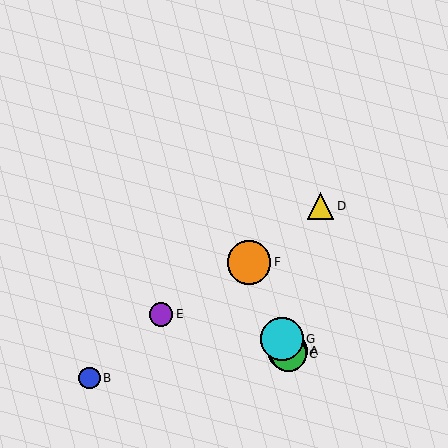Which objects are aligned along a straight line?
Objects A, C, F, G are aligned along a straight line.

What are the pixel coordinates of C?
Object C is at (288, 354).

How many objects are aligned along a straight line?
4 objects (A, C, F, G) are aligned along a straight line.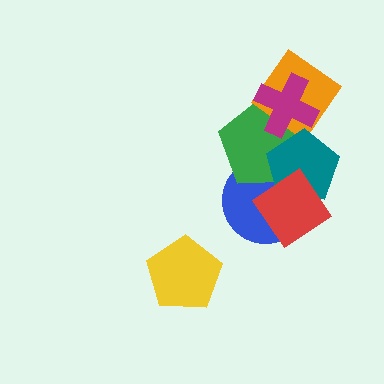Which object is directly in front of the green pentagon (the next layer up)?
The orange diamond is directly in front of the green pentagon.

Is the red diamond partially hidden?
No, no other shape covers it.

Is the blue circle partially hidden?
Yes, it is partially covered by another shape.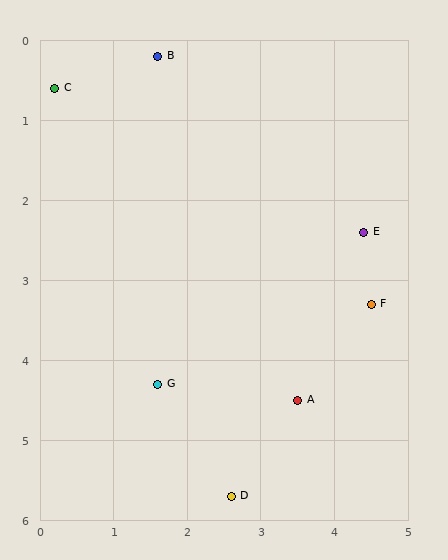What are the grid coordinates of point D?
Point D is at approximately (2.6, 5.7).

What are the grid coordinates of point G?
Point G is at approximately (1.6, 4.3).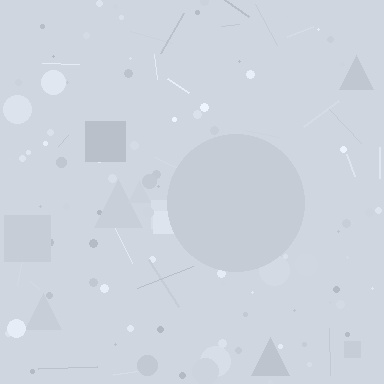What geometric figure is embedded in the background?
A circle is embedded in the background.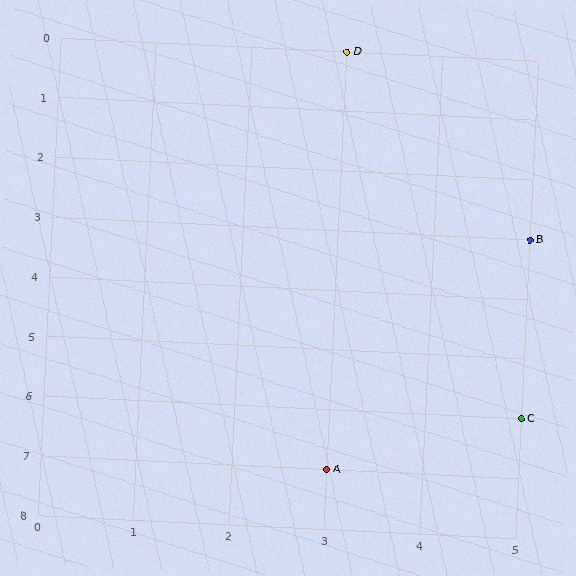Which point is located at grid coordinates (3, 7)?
Point A is at (3, 7).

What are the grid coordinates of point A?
Point A is at grid coordinates (3, 7).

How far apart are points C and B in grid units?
Points C and B are 3 rows apart.